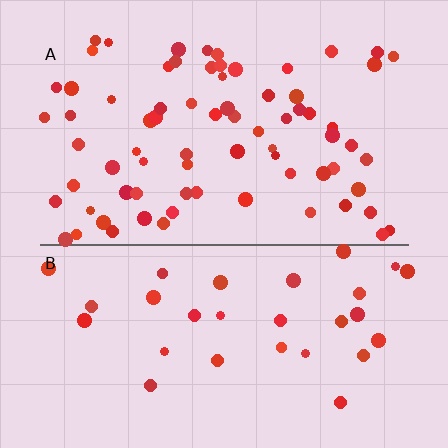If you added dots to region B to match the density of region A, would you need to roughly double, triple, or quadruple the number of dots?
Approximately double.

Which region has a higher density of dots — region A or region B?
A (the top).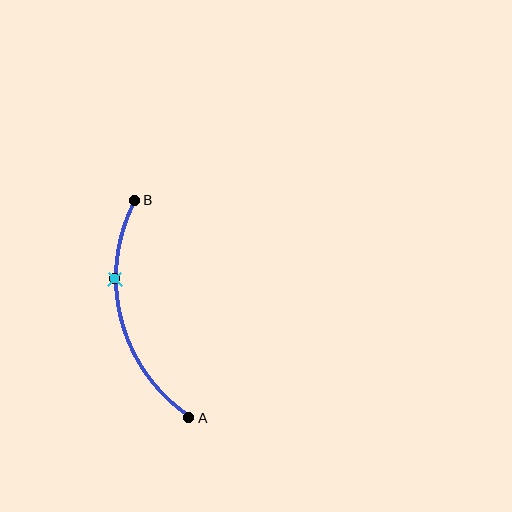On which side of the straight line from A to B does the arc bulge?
The arc bulges to the left of the straight line connecting A and B.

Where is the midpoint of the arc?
The arc midpoint is the point on the curve farthest from the straight line joining A and B. It sits to the left of that line.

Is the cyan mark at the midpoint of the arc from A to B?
No. The cyan mark lies on the arc but is closer to endpoint B. The arc midpoint would be at the point on the curve equidistant along the arc from both A and B.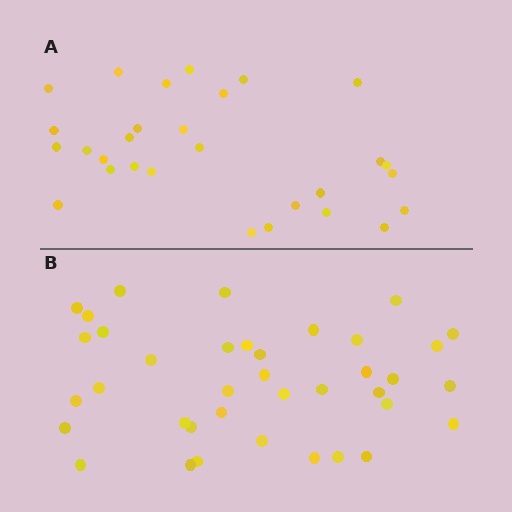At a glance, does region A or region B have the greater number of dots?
Region B (the bottom region) has more dots.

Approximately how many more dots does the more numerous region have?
Region B has roughly 8 or so more dots than region A.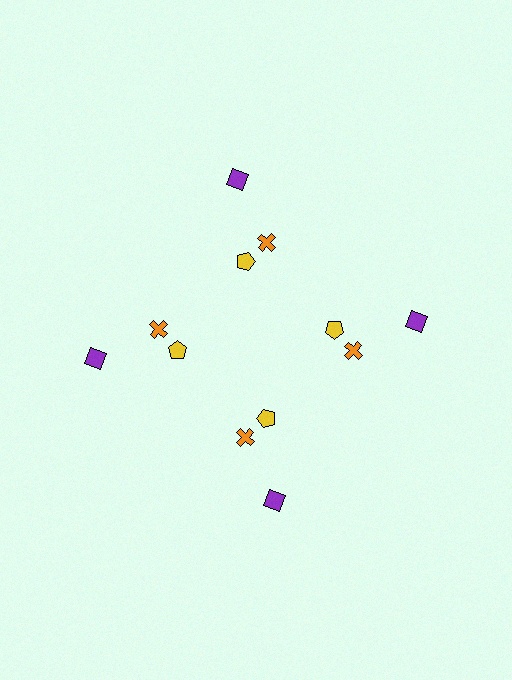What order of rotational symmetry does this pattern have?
This pattern has 4-fold rotational symmetry.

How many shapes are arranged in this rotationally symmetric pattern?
There are 12 shapes, arranged in 4 groups of 3.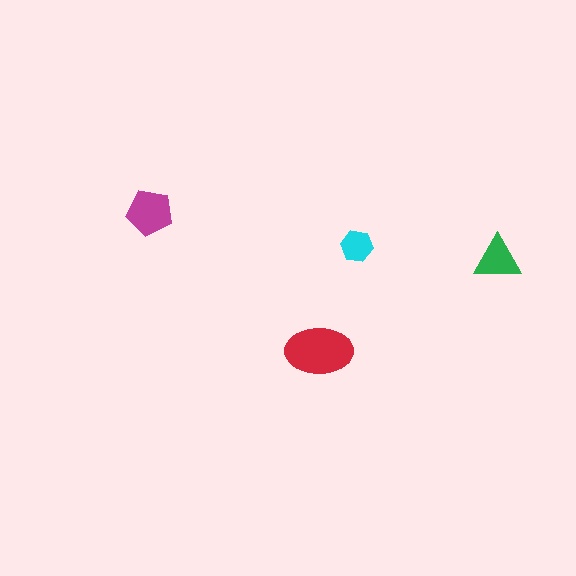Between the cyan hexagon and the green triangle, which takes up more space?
The green triangle.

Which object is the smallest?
The cyan hexagon.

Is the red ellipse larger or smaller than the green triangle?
Larger.